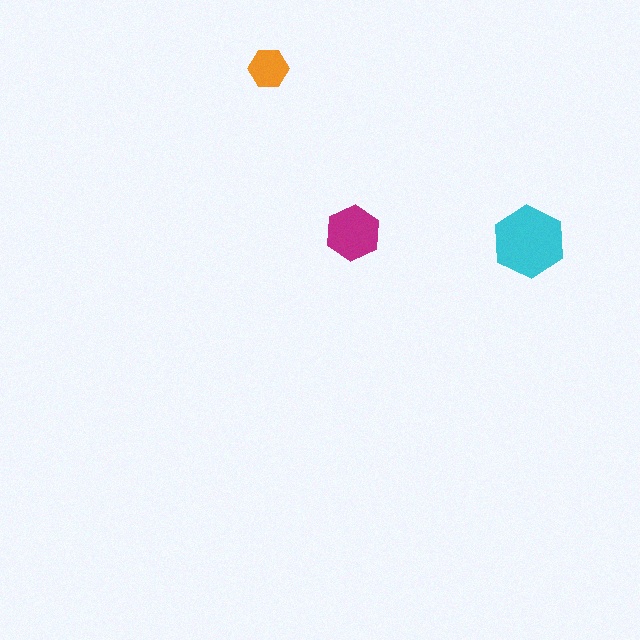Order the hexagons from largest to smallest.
the cyan one, the magenta one, the orange one.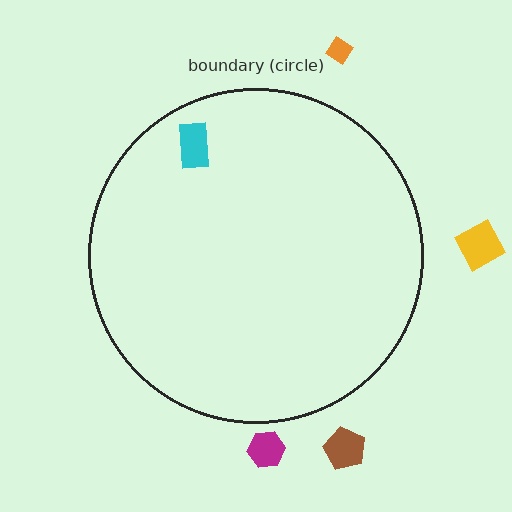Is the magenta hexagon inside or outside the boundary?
Outside.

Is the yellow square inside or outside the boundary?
Outside.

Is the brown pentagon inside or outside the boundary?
Outside.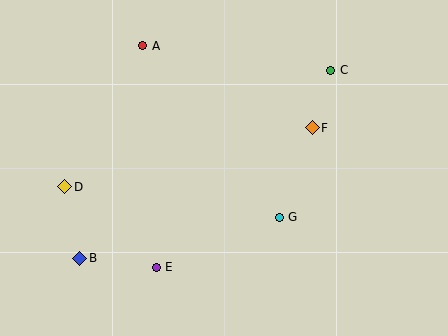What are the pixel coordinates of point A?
Point A is at (143, 46).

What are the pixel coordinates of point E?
Point E is at (156, 267).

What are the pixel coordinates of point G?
Point G is at (279, 217).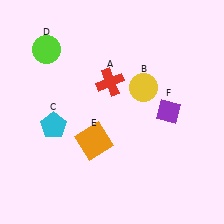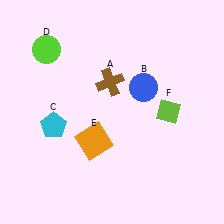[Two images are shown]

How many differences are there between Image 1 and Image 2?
There are 3 differences between the two images.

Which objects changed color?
A changed from red to brown. B changed from yellow to blue. F changed from purple to lime.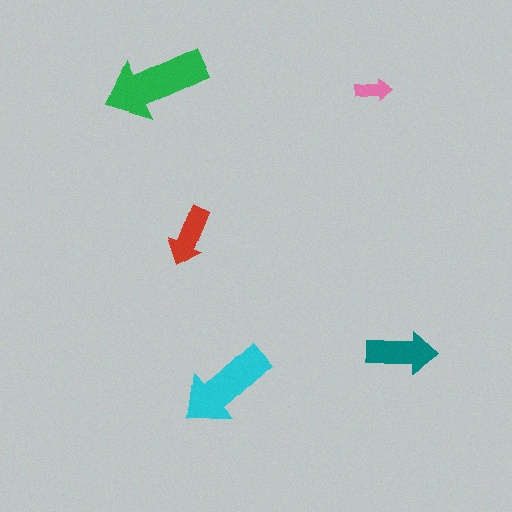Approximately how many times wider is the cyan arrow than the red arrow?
About 1.5 times wider.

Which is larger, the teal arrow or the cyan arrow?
The cyan one.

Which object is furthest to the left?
The green arrow is leftmost.